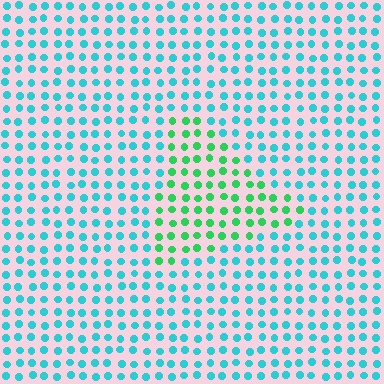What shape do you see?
I see a triangle.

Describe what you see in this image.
The image is filled with small cyan elements in a uniform arrangement. A triangle-shaped region is visible where the elements are tinted to a slightly different hue, forming a subtle color boundary.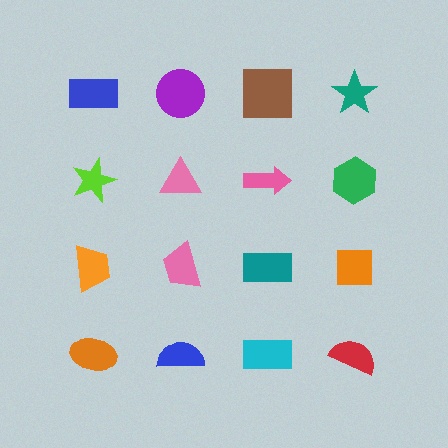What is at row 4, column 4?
A red semicircle.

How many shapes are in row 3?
4 shapes.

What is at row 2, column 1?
A lime star.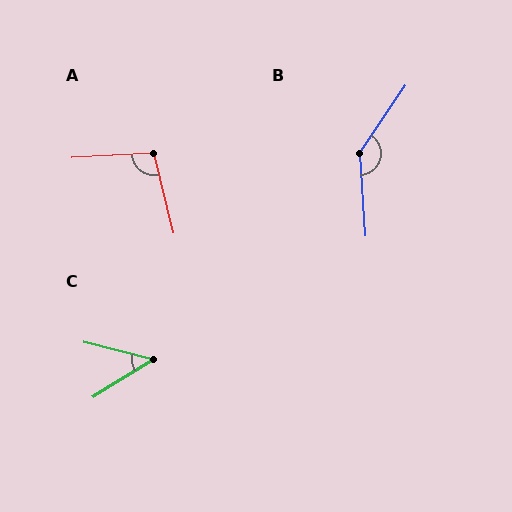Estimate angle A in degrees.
Approximately 101 degrees.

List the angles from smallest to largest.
C (46°), A (101°), B (142°).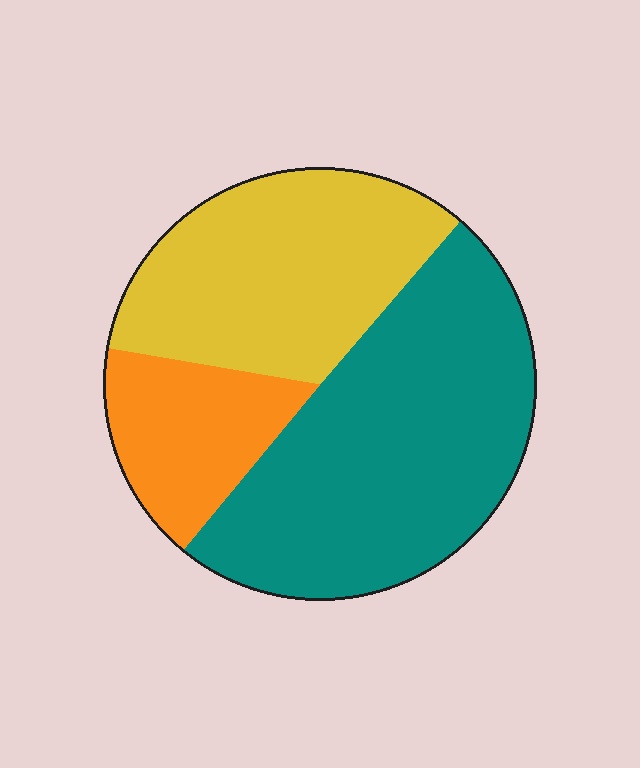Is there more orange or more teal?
Teal.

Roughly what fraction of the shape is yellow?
Yellow takes up about one third (1/3) of the shape.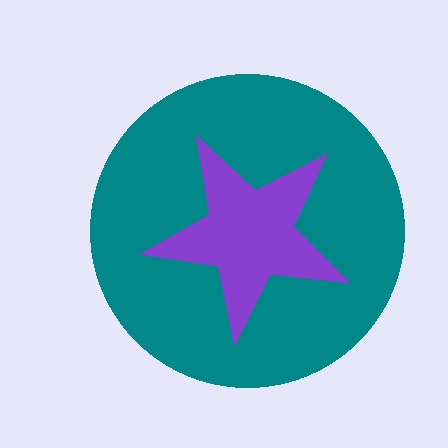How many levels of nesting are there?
2.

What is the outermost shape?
The teal circle.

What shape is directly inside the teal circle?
The purple star.